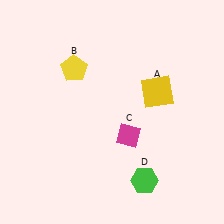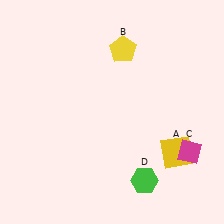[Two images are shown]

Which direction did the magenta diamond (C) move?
The magenta diamond (C) moved right.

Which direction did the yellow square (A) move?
The yellow square (A) moved down.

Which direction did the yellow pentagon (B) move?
The yellow pentagon (B) moved right.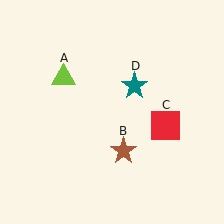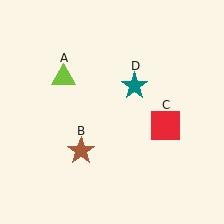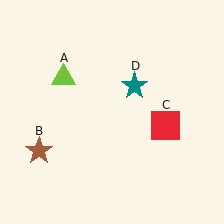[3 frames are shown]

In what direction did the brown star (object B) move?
The brown star (object B) moved left.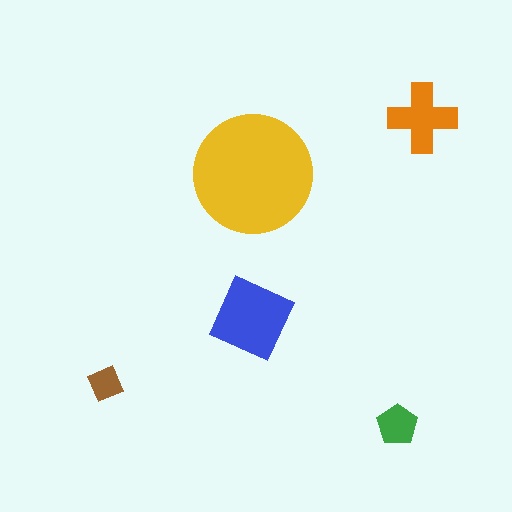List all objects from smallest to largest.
The brown square, the green pentagon, the orange cross, the blue diamond, the yellow circle.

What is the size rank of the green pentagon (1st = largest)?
4th.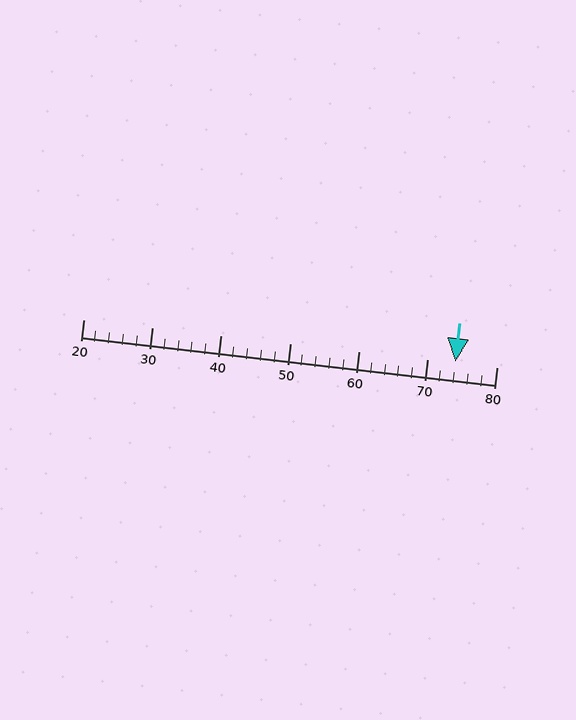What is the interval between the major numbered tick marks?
The major tick marks are spaced 10 units apart.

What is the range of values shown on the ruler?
The ruler shows values from 20 to 80.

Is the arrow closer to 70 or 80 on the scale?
The arrow is closer to 70.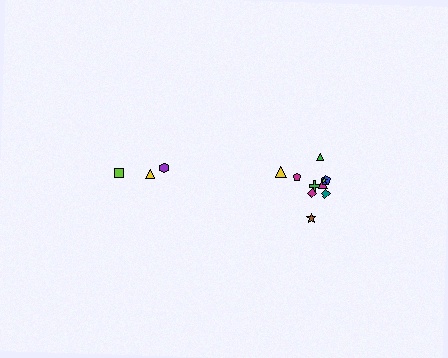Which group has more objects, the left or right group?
The right group.